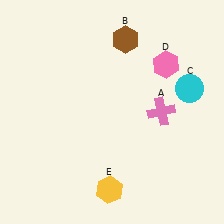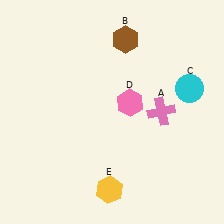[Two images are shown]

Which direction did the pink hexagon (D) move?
The pink hexagon (D) moved down.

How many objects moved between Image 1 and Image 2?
1 object moved between the two images.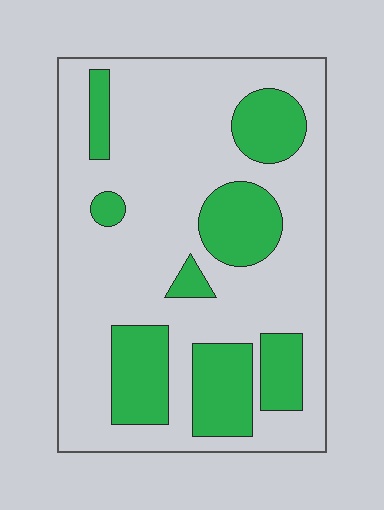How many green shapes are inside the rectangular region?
8.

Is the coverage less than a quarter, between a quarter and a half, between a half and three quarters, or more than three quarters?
Between a quarter and a half.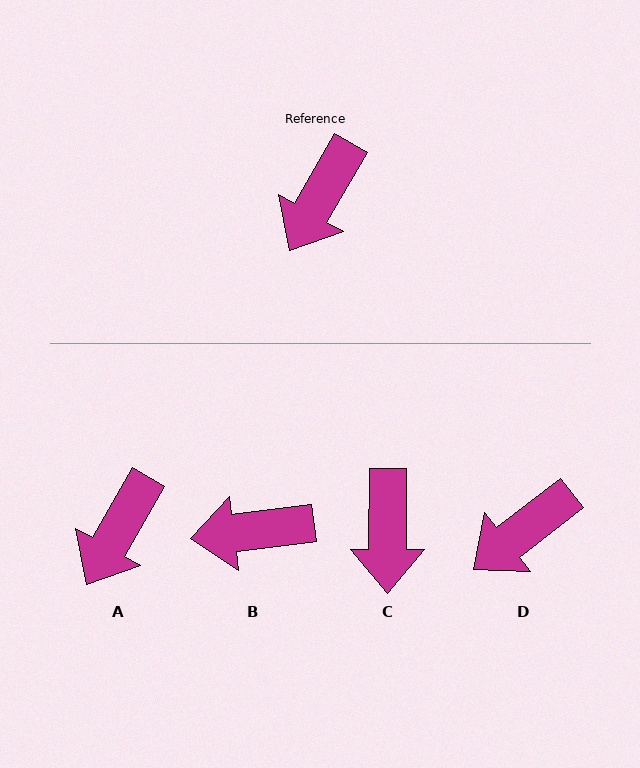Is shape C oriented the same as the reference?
No, it is off by about 29 degrees.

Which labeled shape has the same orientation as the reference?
A.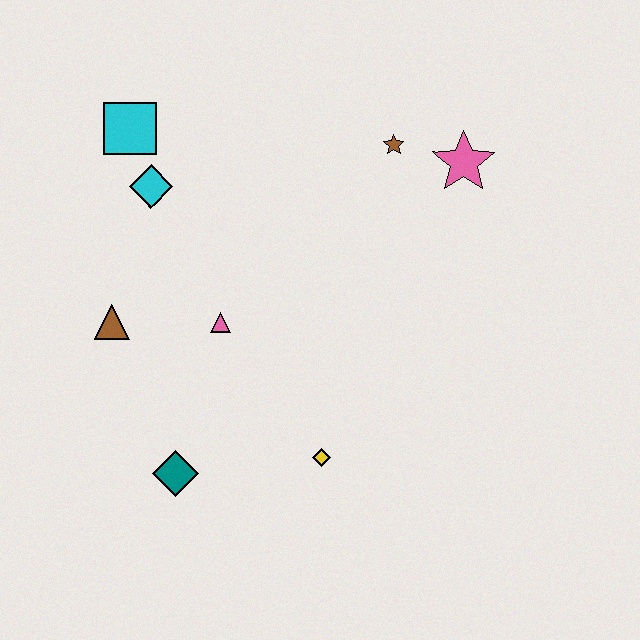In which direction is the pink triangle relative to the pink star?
The pink triangle is to the left of the pink star.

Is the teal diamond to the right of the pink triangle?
No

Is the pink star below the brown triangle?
No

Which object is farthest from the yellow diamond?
The cyan square is farthest from the yellow diamond.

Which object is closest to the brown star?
The pink star is closest to the brown star.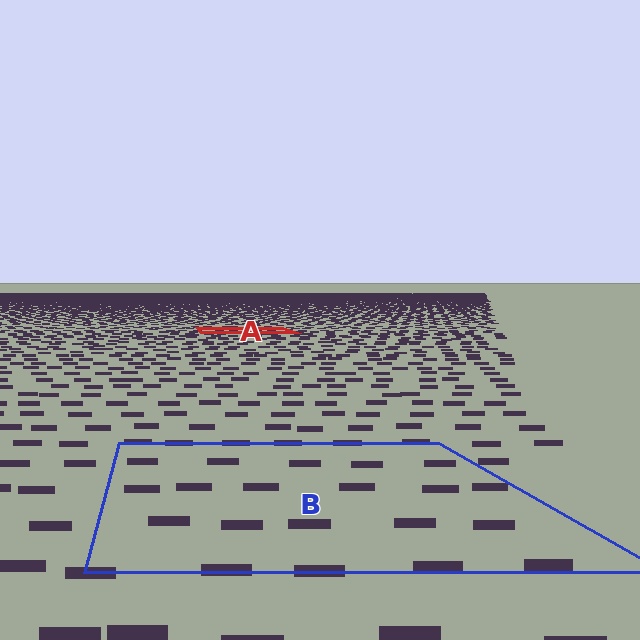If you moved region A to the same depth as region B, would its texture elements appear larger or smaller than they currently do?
They would appear larger. At a closer depth, the same texture elements are projected at a bigger on-screen size.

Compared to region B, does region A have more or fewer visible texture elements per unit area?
Region A has more texture elements per unit area — they are packed more densely because it is farther away.